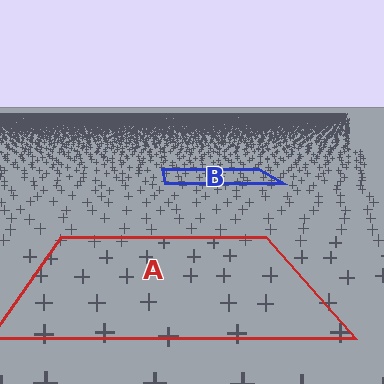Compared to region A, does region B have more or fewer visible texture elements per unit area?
Region B has more texture elements per unit area — they are packed more densely because it is farther away.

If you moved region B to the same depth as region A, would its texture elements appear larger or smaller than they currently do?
They would appear larger. At a closer depth, the same texture elements are projected at a bigger on-screen size.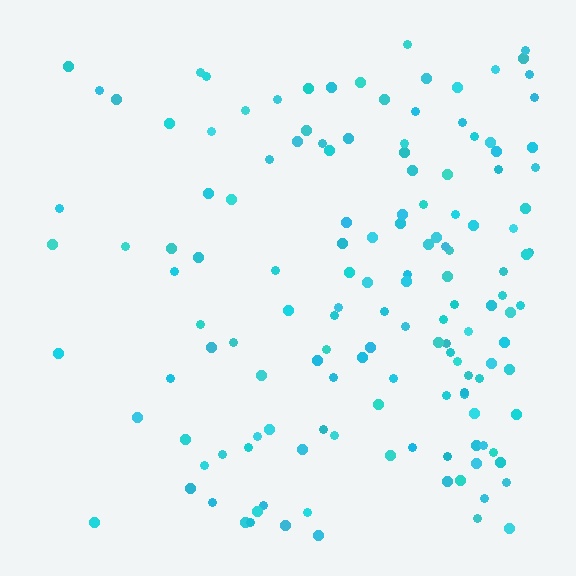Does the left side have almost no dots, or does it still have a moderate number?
Still a moderate number, just noticeably fewer than the right.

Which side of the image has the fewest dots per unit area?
The left.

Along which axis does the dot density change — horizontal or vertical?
Horizontal.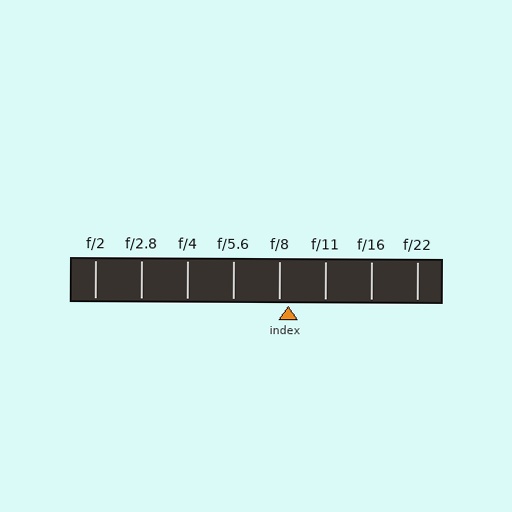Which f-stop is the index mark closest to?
The index mark is closest to f/8.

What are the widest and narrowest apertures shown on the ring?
The widest aperture shown is f/2 and the narrowest is f/22.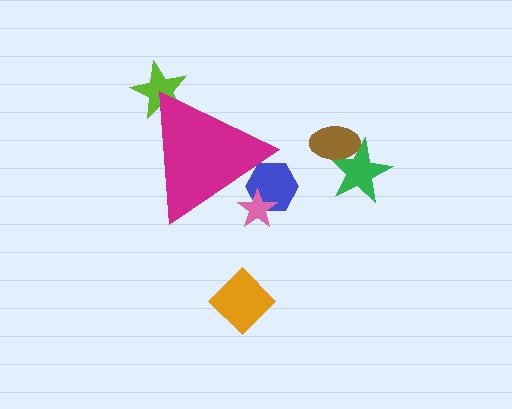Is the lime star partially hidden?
Yes, the lime star is partially hidden behind the magenta triangle.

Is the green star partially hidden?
No, the green star is fully visible.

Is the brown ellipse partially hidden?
No, the brown ellipse is fully visible.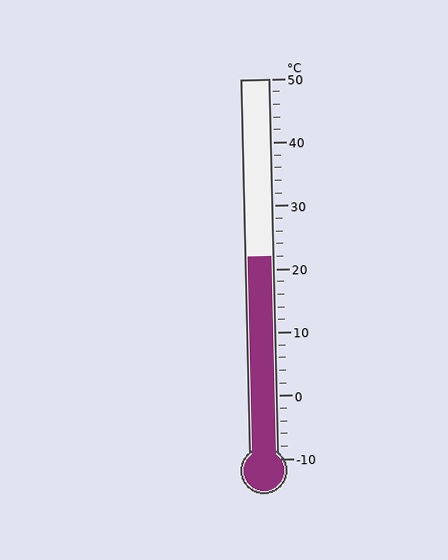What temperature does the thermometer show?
The thermometer shows approximately 22°C.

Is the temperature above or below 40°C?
The temperature is below 40°C.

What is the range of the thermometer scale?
The thermometer scale ranges from -10°C to 50°C.